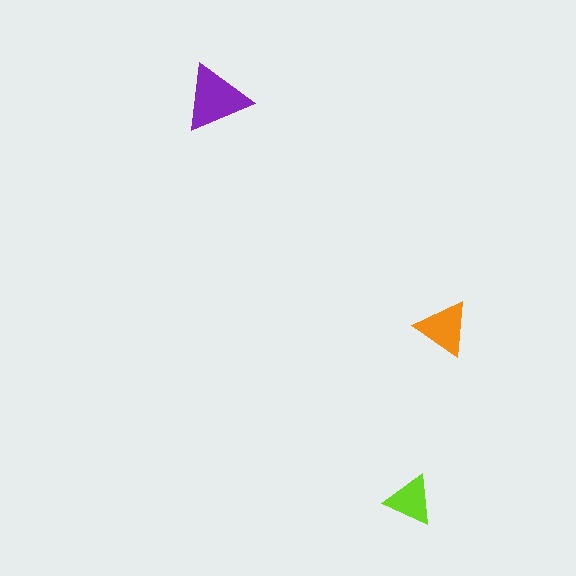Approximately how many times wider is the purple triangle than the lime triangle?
About 1.5 times wider.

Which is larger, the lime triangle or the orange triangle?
The orange one.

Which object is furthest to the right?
The orange triangle is rightmost.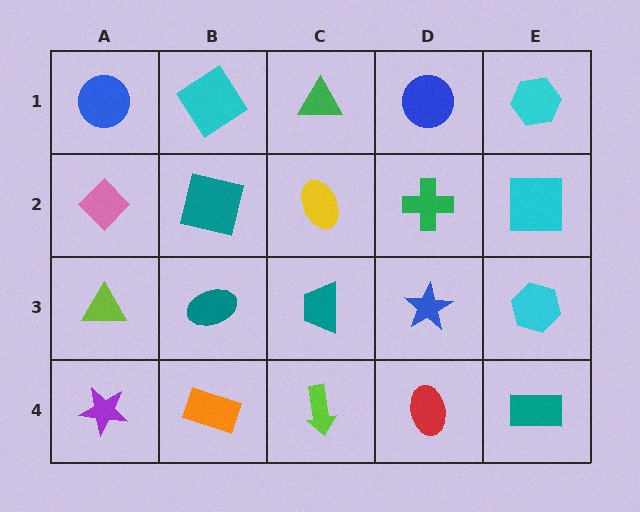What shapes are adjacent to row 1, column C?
A yellow ellipse (row 2, column C), a cyan diamond (row 1, column B), a blue circle (row 1, column D).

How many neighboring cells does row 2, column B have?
4.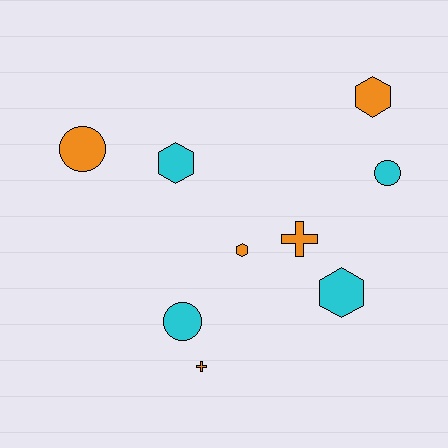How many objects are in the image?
There are 9 objects.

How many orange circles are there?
There is 1 orange circle.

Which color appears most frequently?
Orange, with 5 objects.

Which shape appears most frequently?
Hexagon, with 4 objects.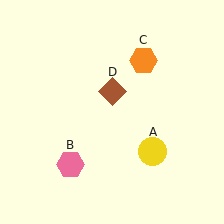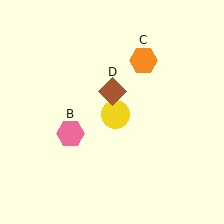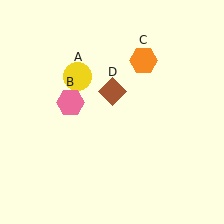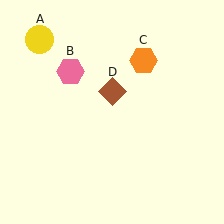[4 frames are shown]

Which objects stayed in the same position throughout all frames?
Orange hexagon (object C) and brown diamond (object D) remained stationary.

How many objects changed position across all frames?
2 objects changed position: yellow circle (object A), pink hexagon (object B).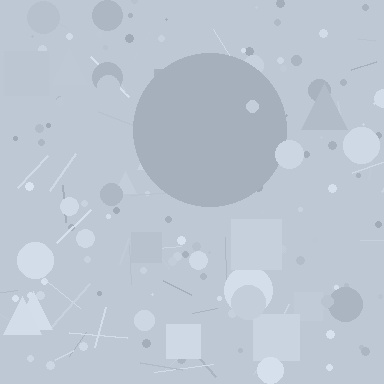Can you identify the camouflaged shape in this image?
The camouflaged shape is a circle.